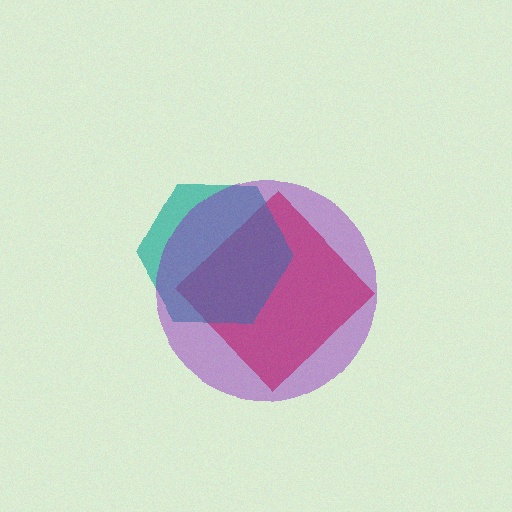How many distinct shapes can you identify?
There are 3 distinct shapes: a red diamond, a teal hexagon, a purple circle.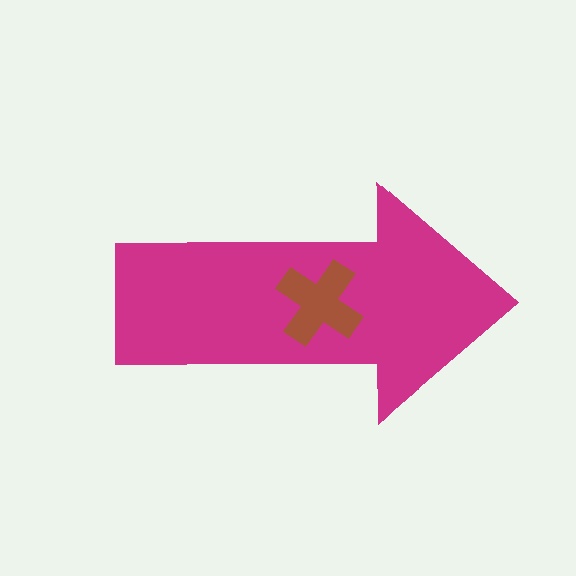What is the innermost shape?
The brown cross.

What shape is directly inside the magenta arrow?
The brown cross.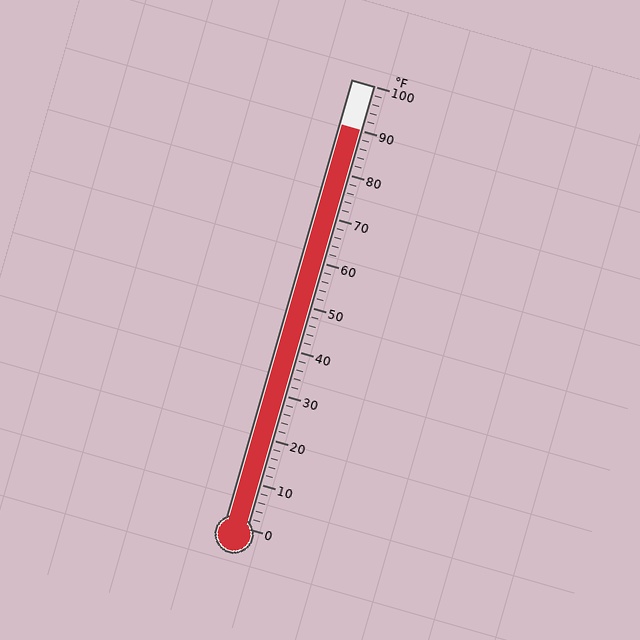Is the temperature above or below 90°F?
The temperature is at 90°F.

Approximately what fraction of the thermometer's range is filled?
The thermometer is filled to approximately 90% of its range.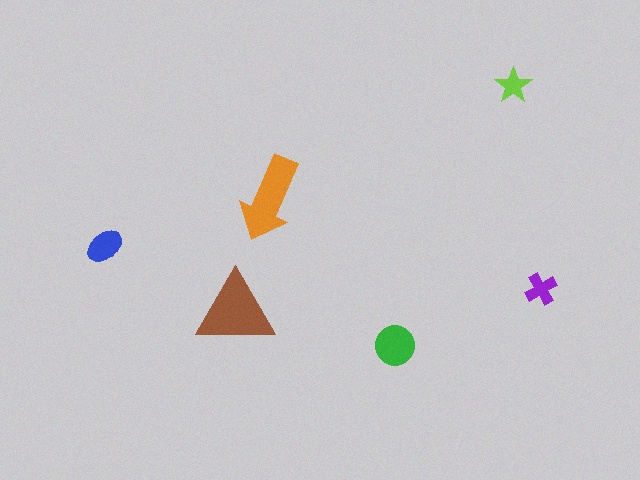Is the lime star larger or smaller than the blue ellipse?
Smaller.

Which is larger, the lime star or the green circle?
The green circle.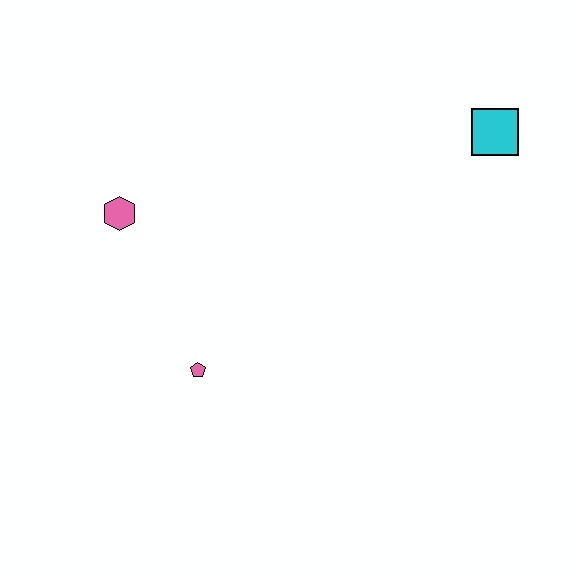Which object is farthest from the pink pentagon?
The cyan square is farthest from the pink pentagon.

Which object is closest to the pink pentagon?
The pink hexagon is closest to the pink pentagon.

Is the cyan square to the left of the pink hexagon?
No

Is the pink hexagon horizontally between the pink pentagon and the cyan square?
No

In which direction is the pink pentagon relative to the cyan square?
The pink pentagon is to the left of the cyan square.